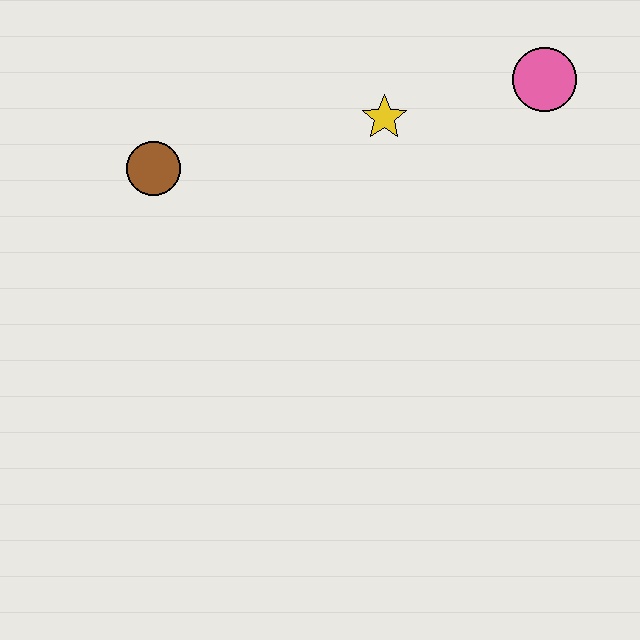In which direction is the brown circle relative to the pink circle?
The brown circle is to the left of the pink circle.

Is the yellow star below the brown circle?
No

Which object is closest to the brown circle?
The yellow star is closest to the brown circle.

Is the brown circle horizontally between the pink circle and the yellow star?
No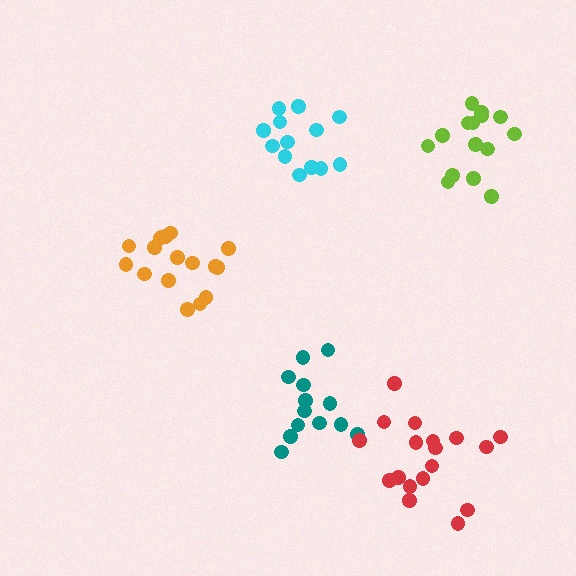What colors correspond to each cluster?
The clusters are colored: orange, teal, red, lime, cyan.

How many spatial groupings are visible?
There are 5 spatial groupings.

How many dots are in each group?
Group 1: 17 dots, Group 2: 13 dots, Group 3: 18 dots, Group 4: 15 dots, Group 5: 13 dots (76 total).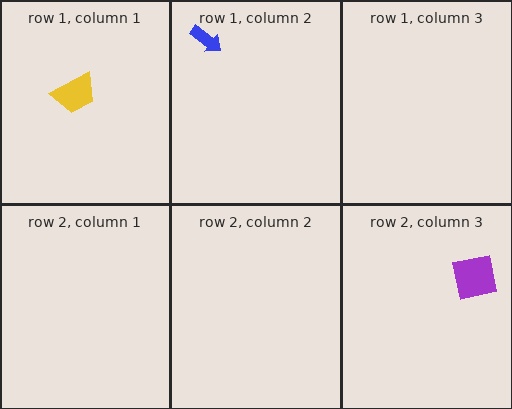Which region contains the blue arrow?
The row 1, column 2 region.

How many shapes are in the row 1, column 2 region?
1.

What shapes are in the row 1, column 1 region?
The yellow trapezoid.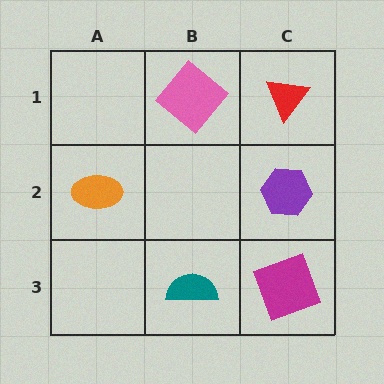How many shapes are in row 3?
2 shapes.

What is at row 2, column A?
An orange ellipse.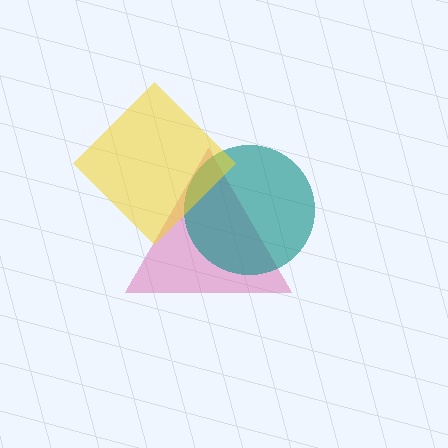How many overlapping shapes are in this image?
There are 3 overlapping shapes in the image.